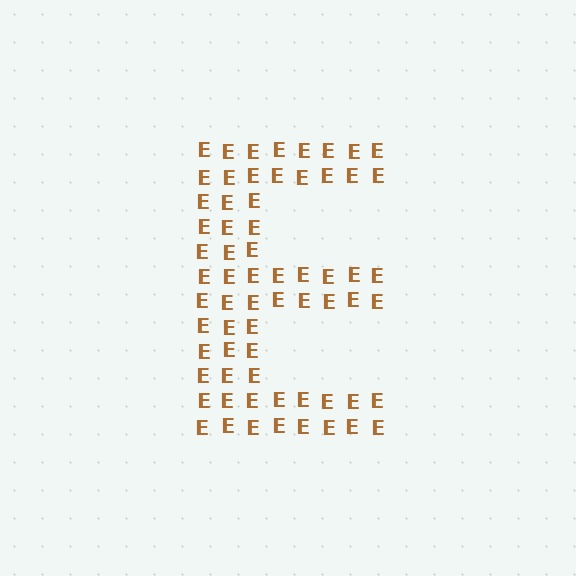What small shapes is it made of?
It is made of small letter E's.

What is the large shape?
The large shape is the letter E.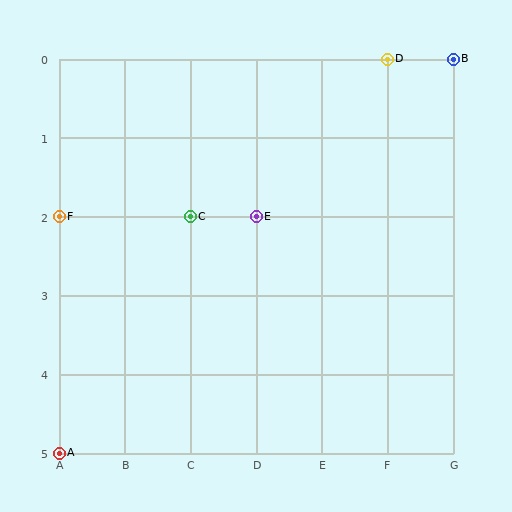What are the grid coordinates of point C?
Point C is at grid coordinates (C, 2).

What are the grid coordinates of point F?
Point F is at grid coordinates (A, 2).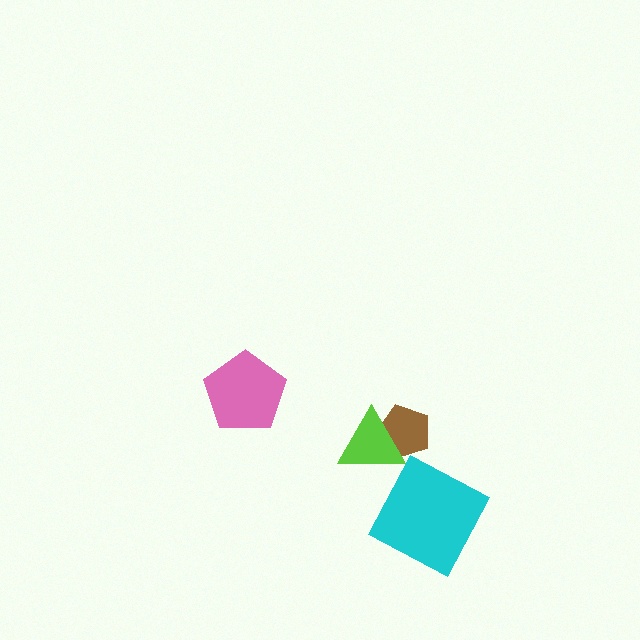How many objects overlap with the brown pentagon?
1 object overlaps with the brown pentagon.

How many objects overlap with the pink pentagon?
0 objects overlap with the pink pentagon.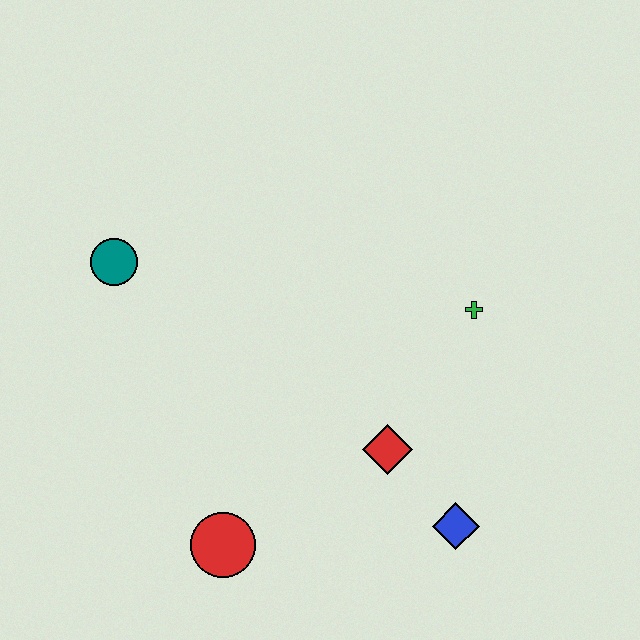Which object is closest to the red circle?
The red diamond is closest to the red circle.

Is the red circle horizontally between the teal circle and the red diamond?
Yes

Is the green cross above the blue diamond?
Yes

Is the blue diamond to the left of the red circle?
No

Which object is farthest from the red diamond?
The teal circle is farthest from the red diamond.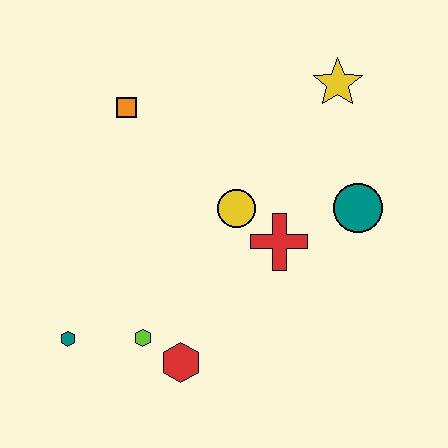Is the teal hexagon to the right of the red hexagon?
No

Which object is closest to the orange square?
The yellow circle is closest to the orange square.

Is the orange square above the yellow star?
No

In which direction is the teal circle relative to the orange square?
The teal circle is to the right of the orange square.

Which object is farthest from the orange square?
The red hexagon is farthest from the orange square.